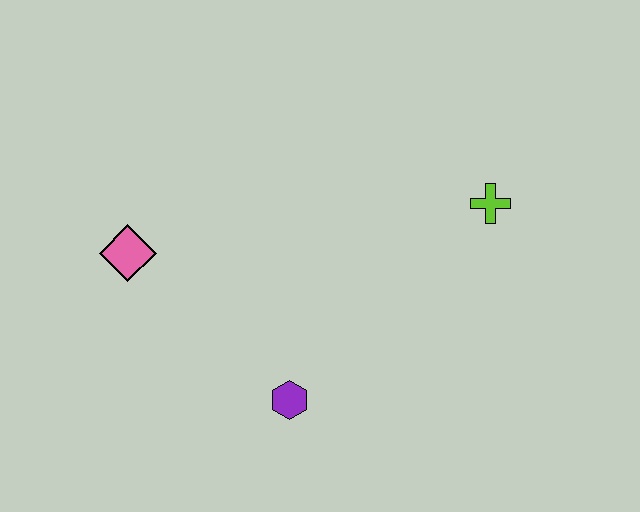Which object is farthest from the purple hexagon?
The lime cross is farthest from the purple hexagon.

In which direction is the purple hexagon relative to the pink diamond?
The purple hexagon is to the right of the pink diamond.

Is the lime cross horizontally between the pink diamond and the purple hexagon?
No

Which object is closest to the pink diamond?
The purple hexagon is closest to the pink diamond.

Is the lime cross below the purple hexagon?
No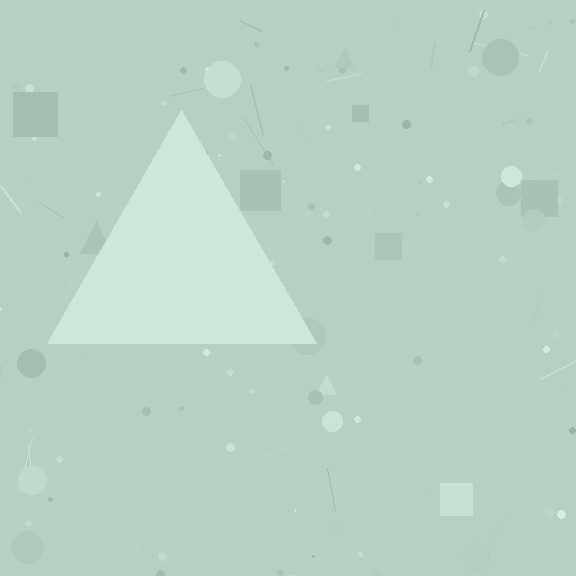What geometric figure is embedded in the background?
A triangle is embedded in the background.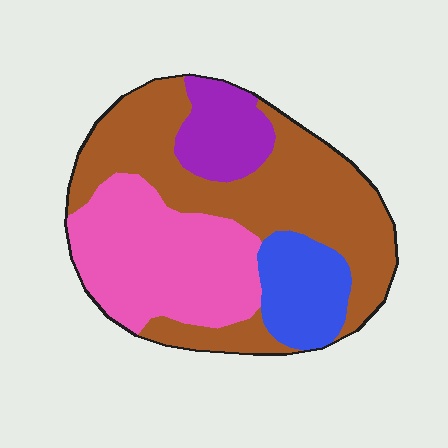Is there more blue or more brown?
Brown.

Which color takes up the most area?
Brown, at roughly 45%.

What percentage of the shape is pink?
Pink takes up between a quarter and a half of the shape.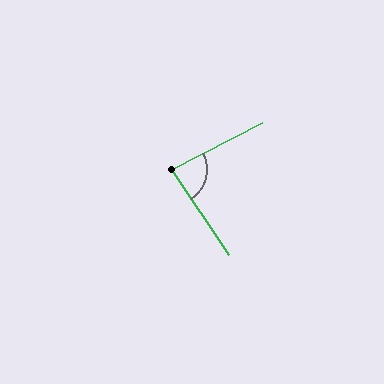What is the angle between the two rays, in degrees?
Approximately 83 degrees.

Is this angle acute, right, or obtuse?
It is acute.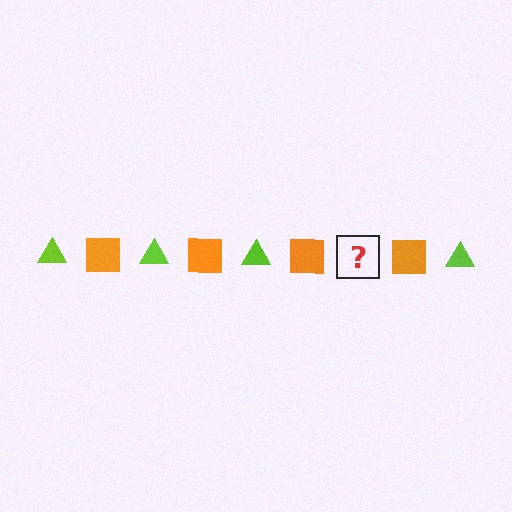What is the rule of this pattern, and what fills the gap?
The rule is that the pattern alternates between lime triangle and orange square. The gap should be filled with a lime triangle.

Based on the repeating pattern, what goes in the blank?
The blank should be a lime triangle.